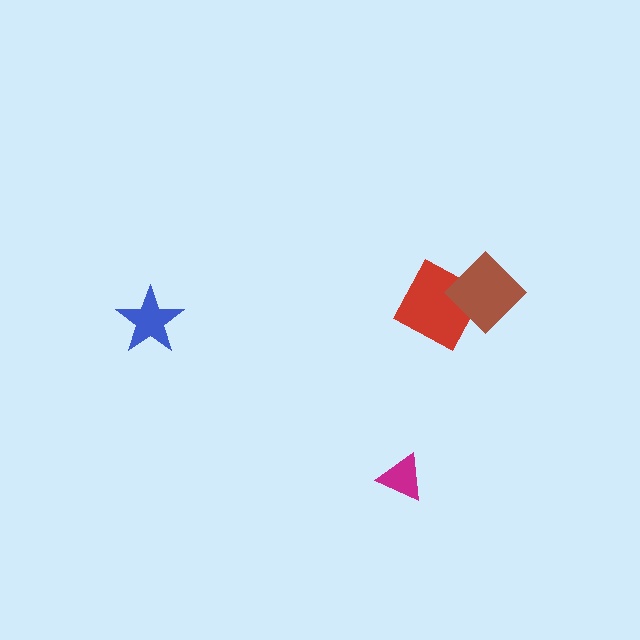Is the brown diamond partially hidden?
No, no other shape covers it.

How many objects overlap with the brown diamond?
1 object overlaps with the brown diamond.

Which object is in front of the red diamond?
The brown diamond is in front of the red diamond.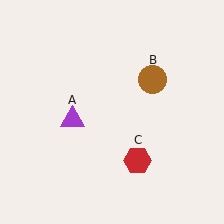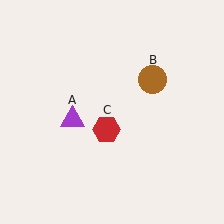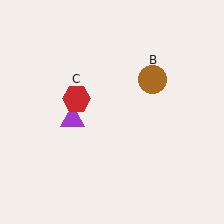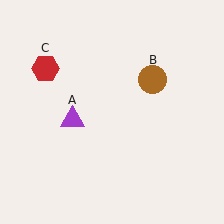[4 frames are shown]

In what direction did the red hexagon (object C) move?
The red hexagon (object C) moved up and to the left.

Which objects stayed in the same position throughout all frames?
Purple triangle (object A) and brown circle (object B) remained stationary.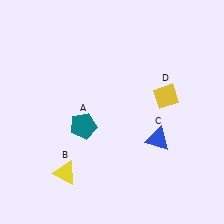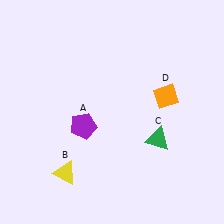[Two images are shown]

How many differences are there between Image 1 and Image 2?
There are 3 differences between the two images.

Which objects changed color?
A changed from teal to purple. C changed from blue to green. D changed from yellow to orange.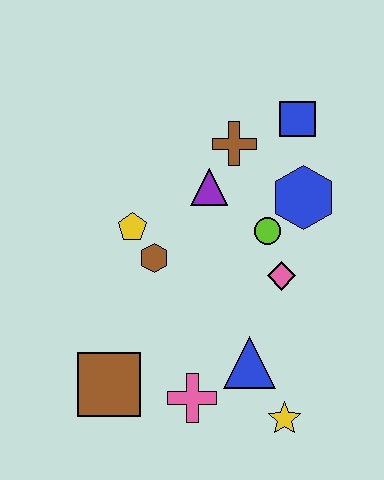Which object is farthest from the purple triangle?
The yellow star is farthest from the purple triangle.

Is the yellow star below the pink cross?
Yes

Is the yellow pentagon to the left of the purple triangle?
Yes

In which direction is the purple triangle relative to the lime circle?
The purple triangle is to the left of the lime circle.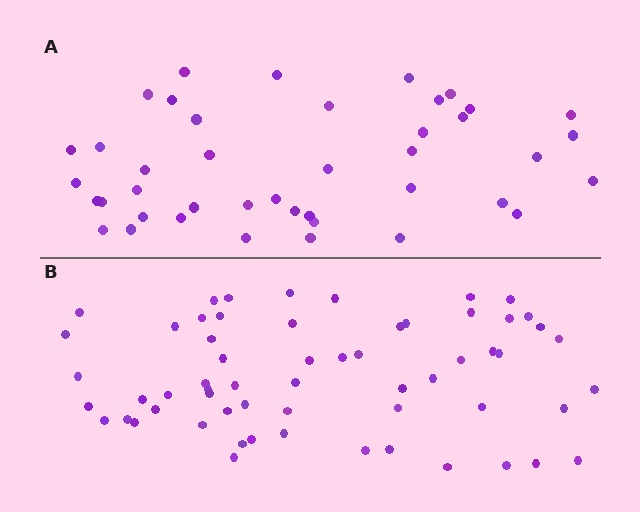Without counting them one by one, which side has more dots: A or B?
Region B (the bottom region) has more dots.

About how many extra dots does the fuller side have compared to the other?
Region B has approximately 20 more dots than region A.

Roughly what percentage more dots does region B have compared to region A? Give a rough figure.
About 45% more.